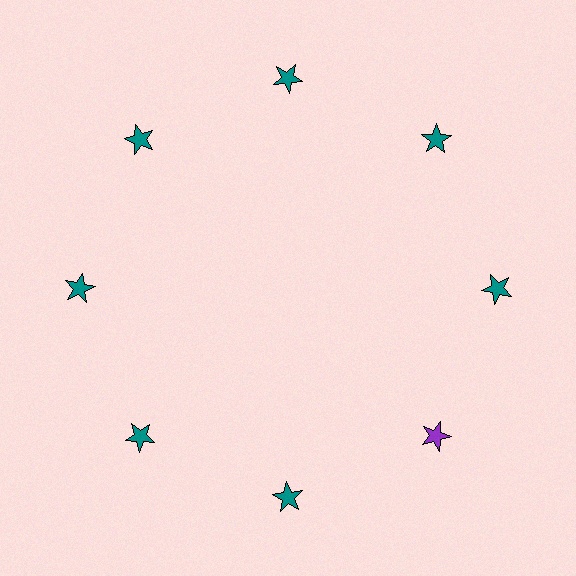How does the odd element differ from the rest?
It has a different color: purple instead of teal.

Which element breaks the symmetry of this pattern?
The purple star at roughly the 4 o'clock position breaks the symmetry. All other shapes are teal stars.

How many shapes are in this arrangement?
There are 8 shapes arranged in a ring pattern.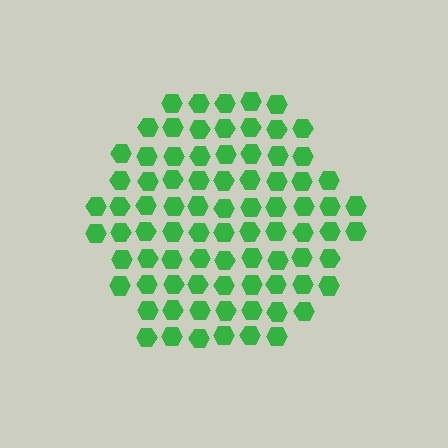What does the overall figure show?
The overall figure shows a hexagon.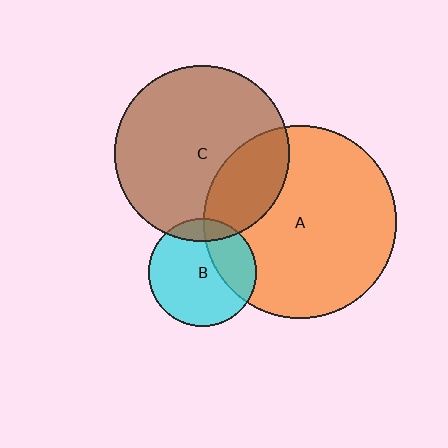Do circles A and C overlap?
Yes.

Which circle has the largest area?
Circle A (orange).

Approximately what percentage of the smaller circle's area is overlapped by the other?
Approximately 25%.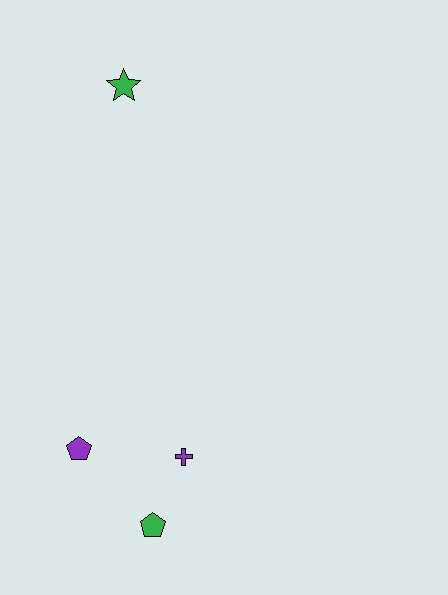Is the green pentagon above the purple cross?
No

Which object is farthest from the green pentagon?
The green star is farthest from the green pentagon.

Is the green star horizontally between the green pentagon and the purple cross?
No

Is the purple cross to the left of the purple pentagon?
No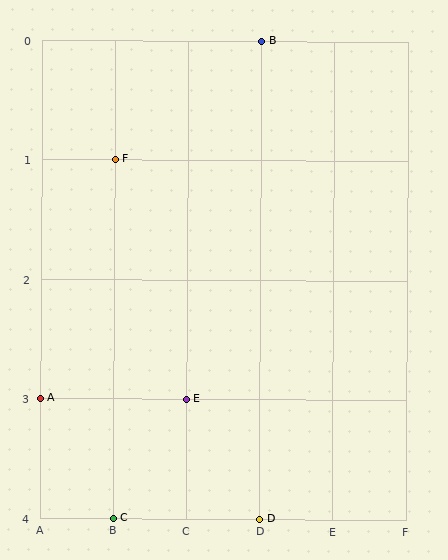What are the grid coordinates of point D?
Point D is at grid coordinates (D, 4).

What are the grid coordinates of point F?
Point F is at grid coordinates (B, 1).